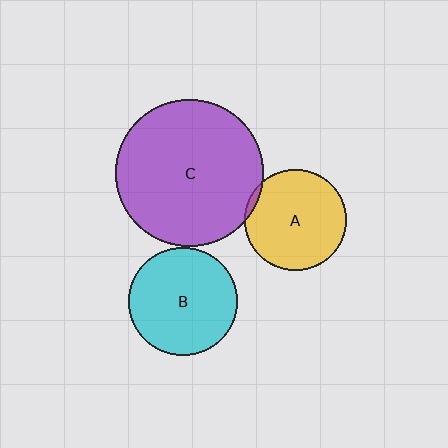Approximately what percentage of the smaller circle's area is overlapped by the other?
Approximately 5%.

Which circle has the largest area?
Circle C (purple).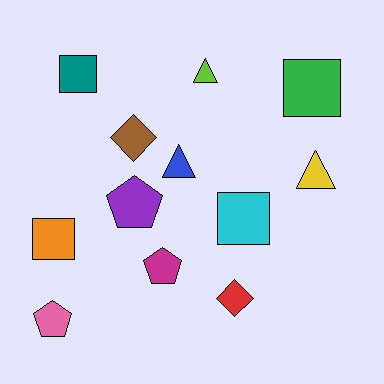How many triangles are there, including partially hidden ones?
There are 3 triangles.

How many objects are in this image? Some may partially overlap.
There are 12 objects.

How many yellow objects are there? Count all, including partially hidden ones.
There is 1 yellow object.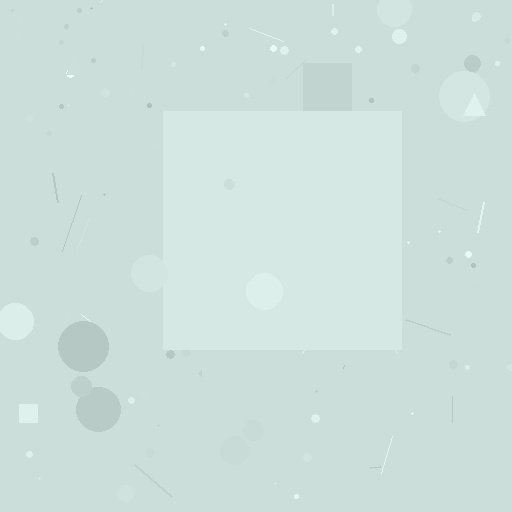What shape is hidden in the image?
A square is hidden in the image.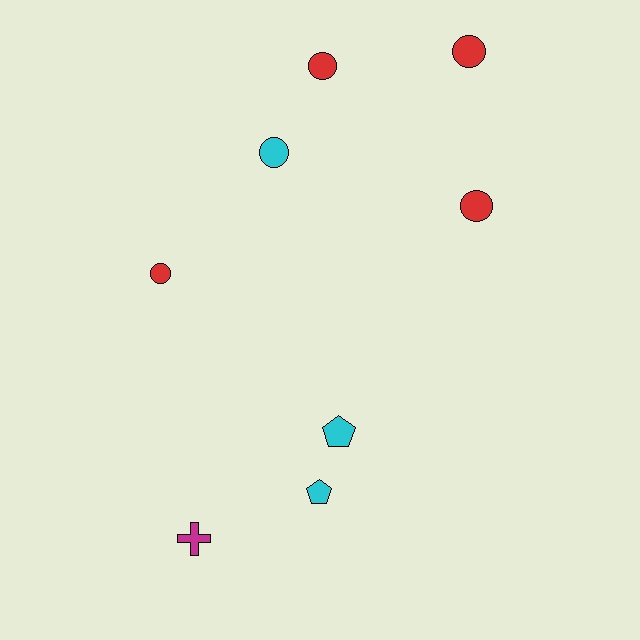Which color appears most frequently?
Red, with 4 objects.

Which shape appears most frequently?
Circle, with 5 objects.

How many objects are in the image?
There are 8 objects.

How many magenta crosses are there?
There is 1 magenta cross.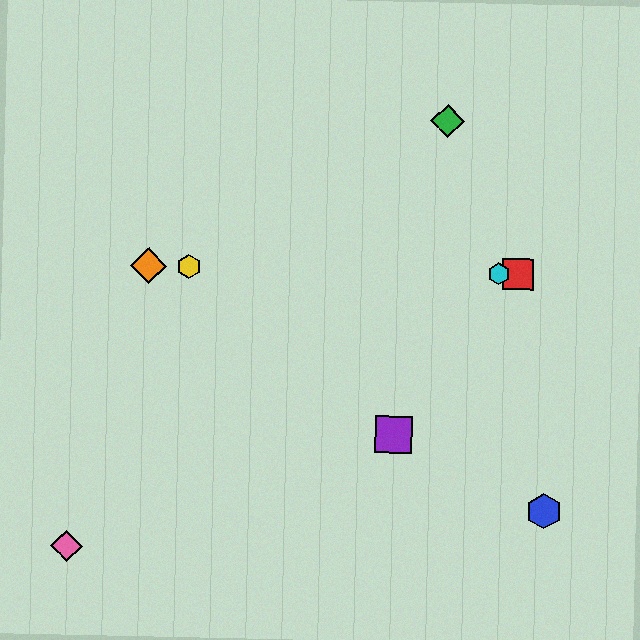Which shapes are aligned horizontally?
The red square, the yellow hexagon, the orange diamond, the cyan hexagon are aligned horizontally.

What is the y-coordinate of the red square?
The red square is at y≈274.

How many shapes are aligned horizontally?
4 shapes (the red square, the yellow hexagon, the orange diamond, the cyan hexagon) are aligned horizontally.